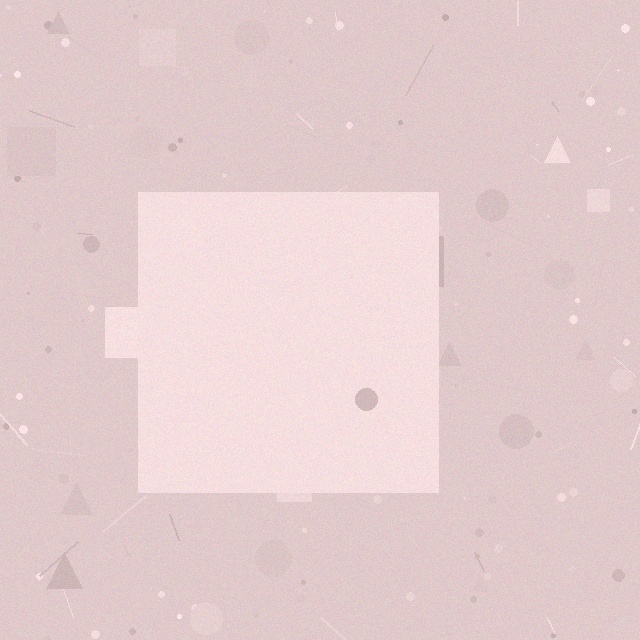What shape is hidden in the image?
A square is hidden in the image.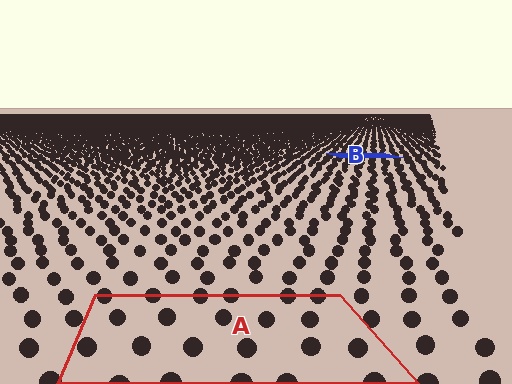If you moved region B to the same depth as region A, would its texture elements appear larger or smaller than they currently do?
They would appear larger. At a closer depth, the same texture elements are projected at a bigger on-screen size.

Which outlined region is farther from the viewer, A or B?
Region B is farther from the viewer — the texture elements inside it appear smaller and more densely packed.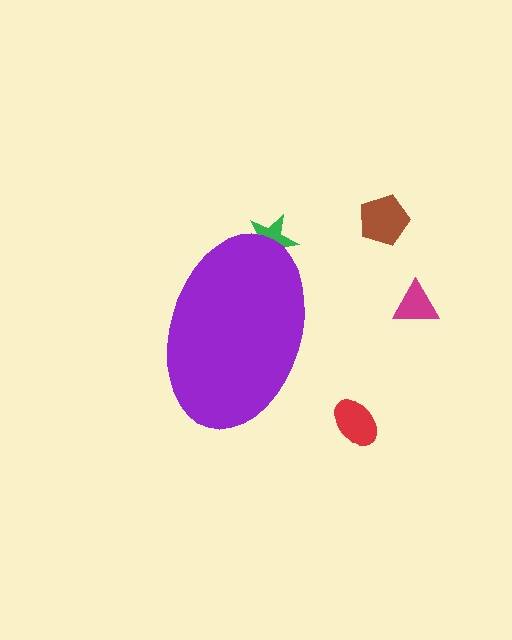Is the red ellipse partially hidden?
No, the red ellipse is fully visible.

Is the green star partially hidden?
Yes, the green star is partially hidden behind the purple ellipse.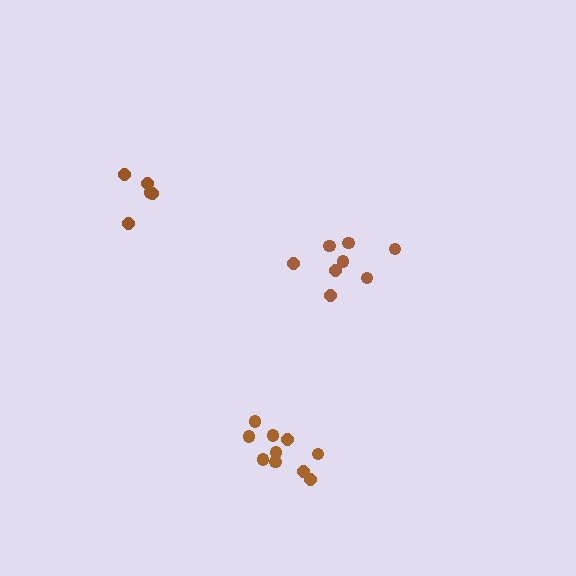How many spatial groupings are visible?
There are 3 spatial groupings.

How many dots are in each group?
Group 1: 8 dots, Group 2: 10 dots, Group 3: 5 dots (23 total).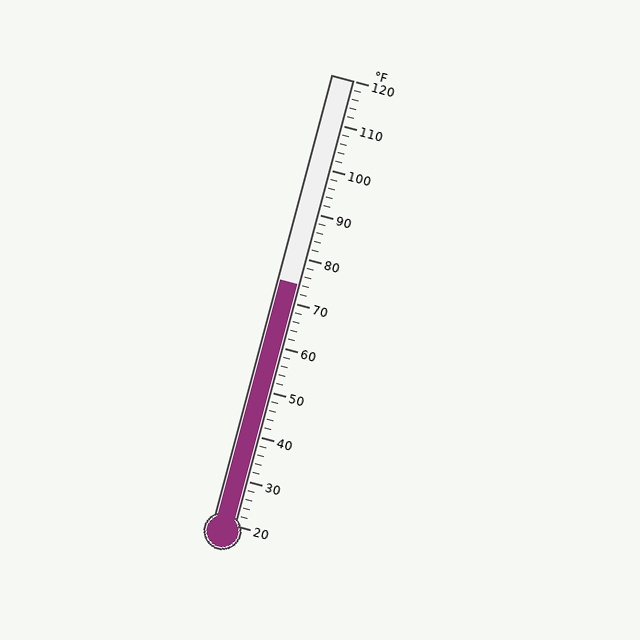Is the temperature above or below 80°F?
The temperature is below 80°F.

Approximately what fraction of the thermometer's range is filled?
The thermometer is filled to approximately 55% of its range.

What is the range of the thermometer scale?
The thermometer scale ranges from 20°F to 120°F.